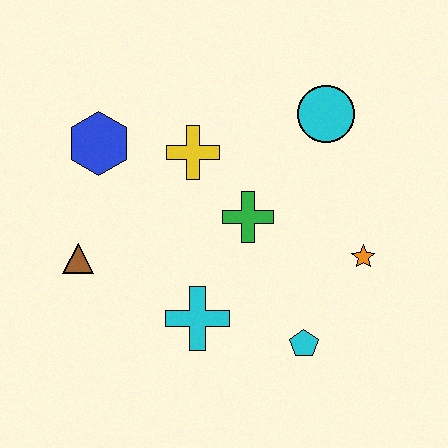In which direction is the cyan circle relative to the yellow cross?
The cyan circle is to the right of the yellow cross.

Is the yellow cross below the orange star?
No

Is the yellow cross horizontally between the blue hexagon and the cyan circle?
Yes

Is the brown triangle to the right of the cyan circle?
No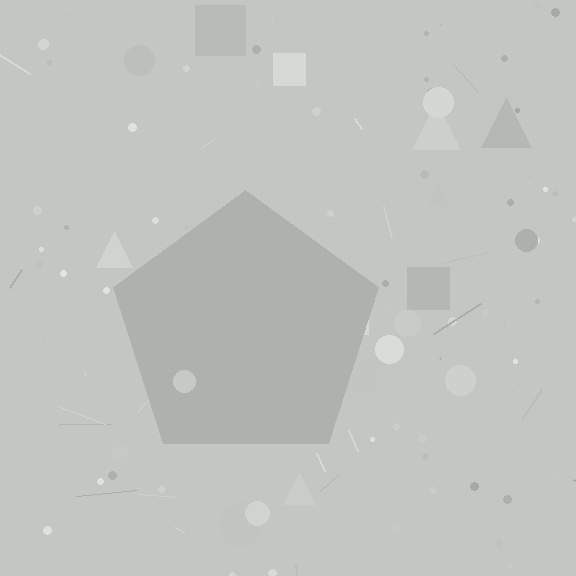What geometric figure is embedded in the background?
A pentagon is embedded in the background.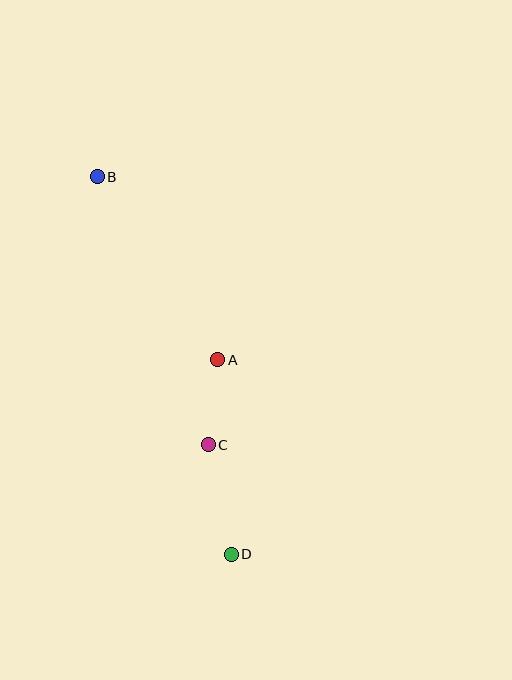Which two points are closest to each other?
Points A and C are closest to each other.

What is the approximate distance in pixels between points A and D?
The distance between A and D is approximately 195 pixels.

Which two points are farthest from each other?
Points B and D are farthest from each other.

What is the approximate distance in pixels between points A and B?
The distance between A and B is approximately 219 pixels.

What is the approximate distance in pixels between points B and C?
The distance between B and C is approximately 291 pixels.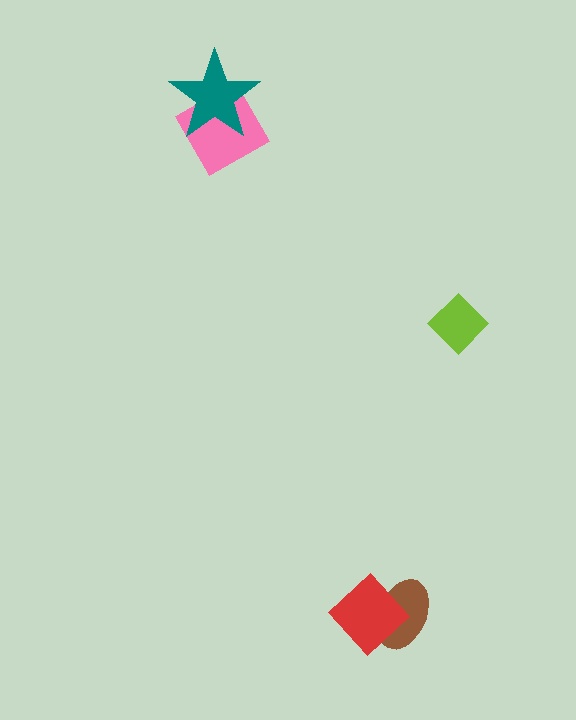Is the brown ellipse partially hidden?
Yes, it is partially covered by another shape.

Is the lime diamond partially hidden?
No, no other shape covers it.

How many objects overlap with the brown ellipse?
1 object overlaps with the brown ellipse.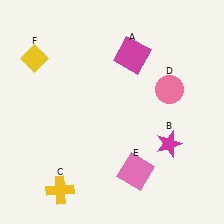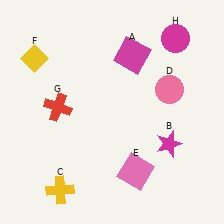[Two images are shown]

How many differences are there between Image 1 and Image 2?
There are 2 differences between the two images.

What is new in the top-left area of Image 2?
A red cross (G) was added in the top-left area of Image 2.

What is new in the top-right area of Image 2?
A magenta circle (H) was added in the top-right area of Image 2.